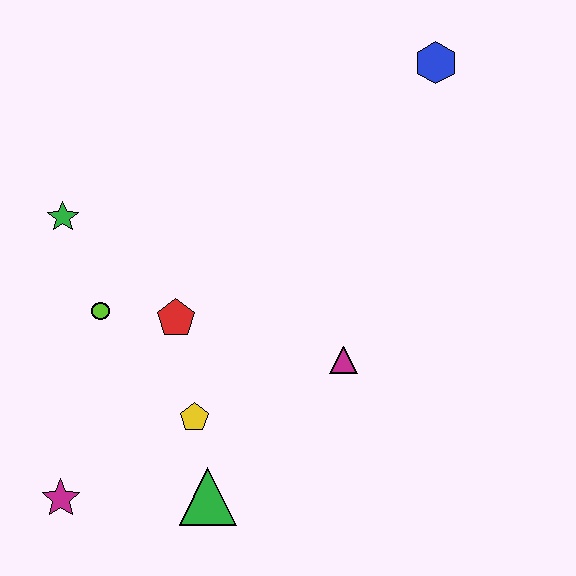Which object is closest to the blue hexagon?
The magenta triangle is closest to the blue hexagon.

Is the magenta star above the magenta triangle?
No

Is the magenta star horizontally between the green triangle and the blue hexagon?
No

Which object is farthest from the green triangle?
The blue hexagon is farthest from the green triangle.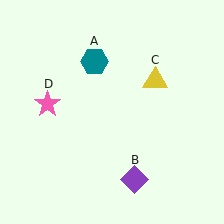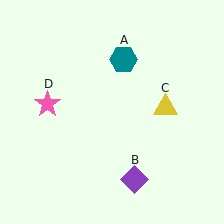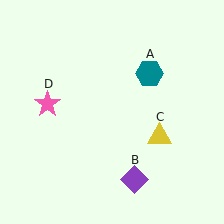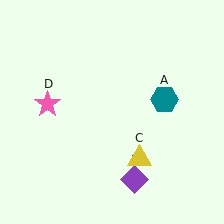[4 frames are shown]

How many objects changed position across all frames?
2 objects changed position: teal hexagon (object A), yellow triangle (object C).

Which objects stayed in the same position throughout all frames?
Purple diamond (object B) and pink star (object D) remained stationary.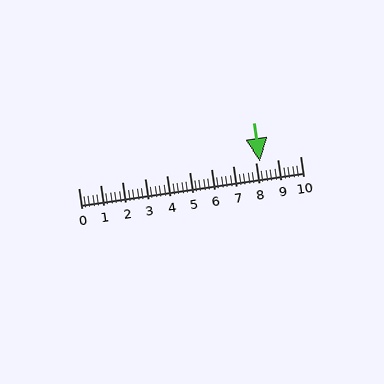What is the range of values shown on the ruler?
The ruler shows values from 0 to 10.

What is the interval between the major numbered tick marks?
The major tick marks are spaced 1 units apart.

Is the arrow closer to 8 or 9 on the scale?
The arrow is closer to 8.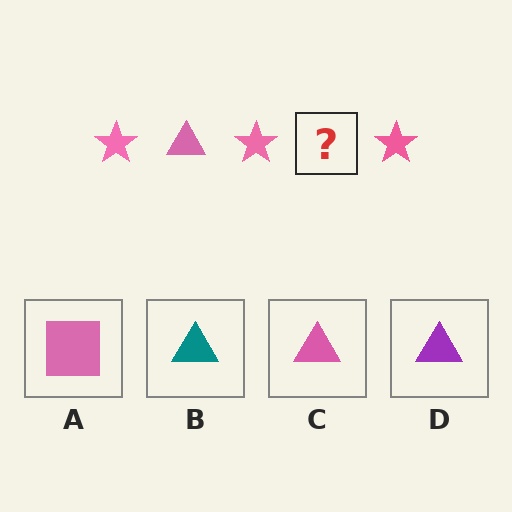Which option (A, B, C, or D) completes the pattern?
C.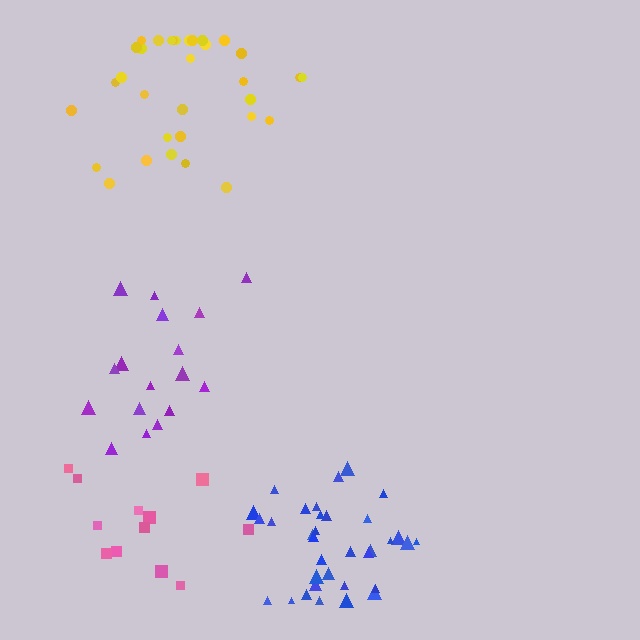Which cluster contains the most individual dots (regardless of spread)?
Blue (34).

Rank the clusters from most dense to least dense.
blue, yellow, pink, purple.